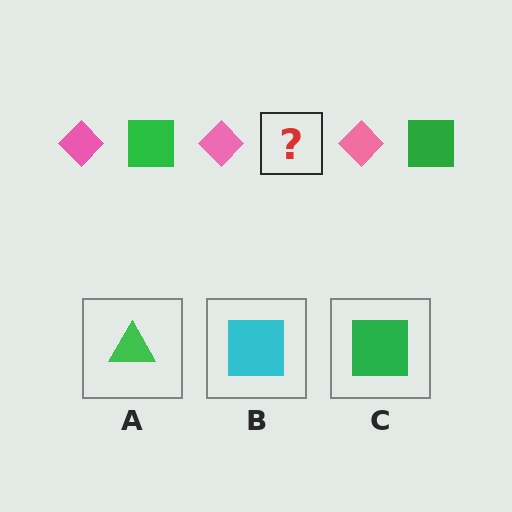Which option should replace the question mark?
Option C.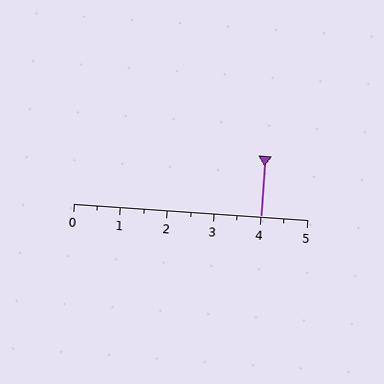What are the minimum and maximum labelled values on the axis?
The axis runs from 0 to 5.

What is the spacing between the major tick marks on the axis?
The major ticks are spaced 1 apart.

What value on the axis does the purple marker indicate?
The marker indicates approximately 4.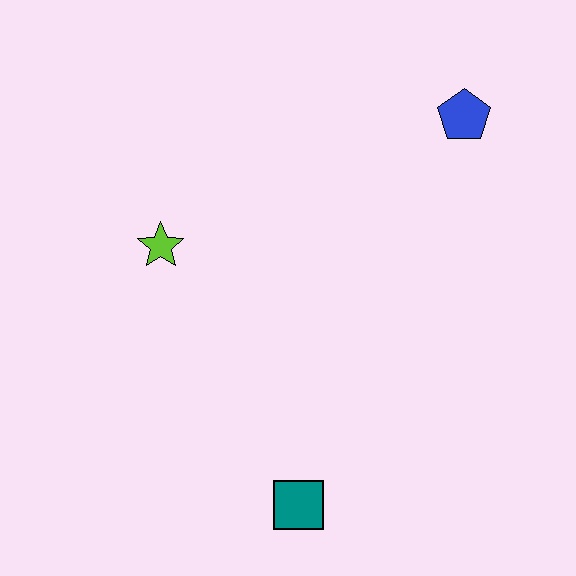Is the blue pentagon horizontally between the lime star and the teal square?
No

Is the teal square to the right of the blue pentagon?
No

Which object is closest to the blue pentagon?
The lime star is closest to the blue pentagon.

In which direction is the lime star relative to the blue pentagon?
The lime star is to the left of the blue pentagon.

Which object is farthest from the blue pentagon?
The teal square is farthest from the blue pentagon.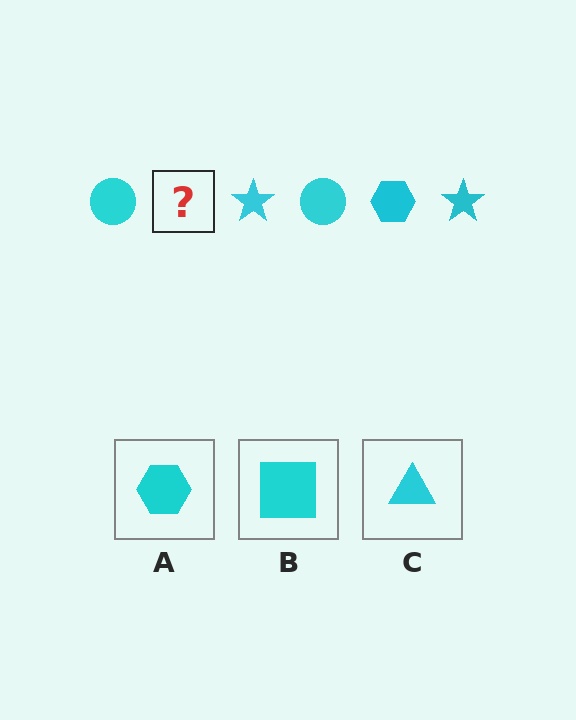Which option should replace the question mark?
Option A.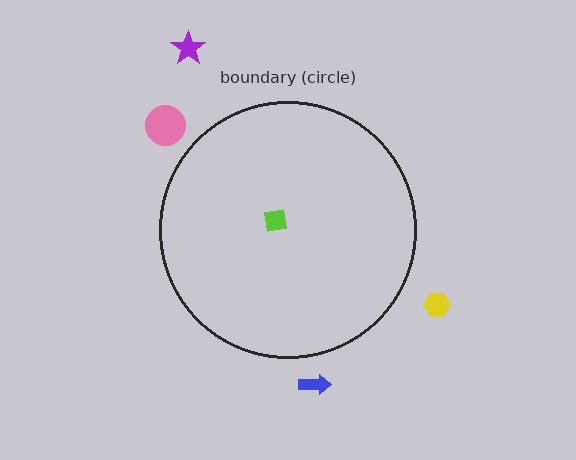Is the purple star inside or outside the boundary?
Outside.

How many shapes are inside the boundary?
1 inside, 4 outside.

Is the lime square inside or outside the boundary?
Inside.